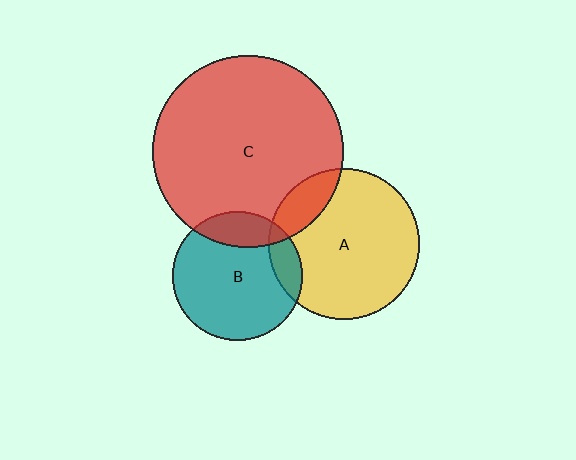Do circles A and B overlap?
Yes.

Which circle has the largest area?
Circle C (red).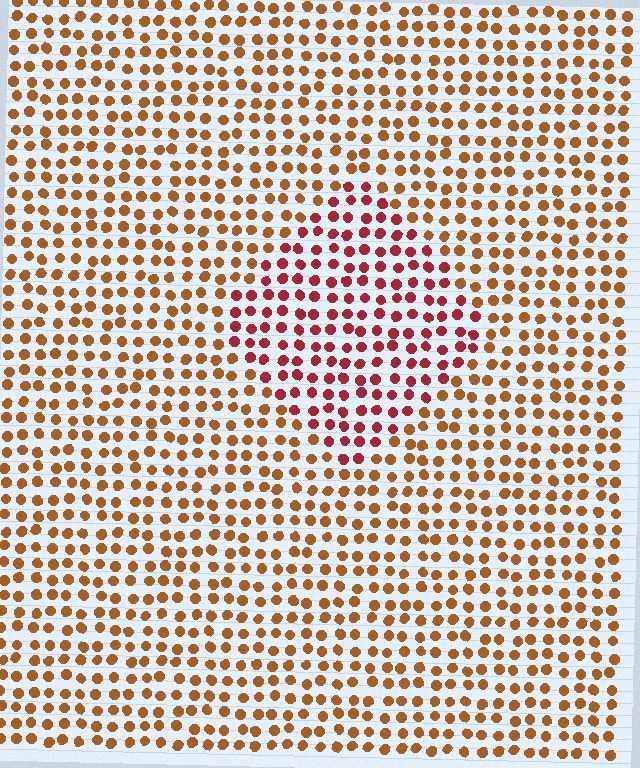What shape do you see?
I see a diamond.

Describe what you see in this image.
The image is filled with small brown elements in a uniform arrangement. A diamond-shaped region is visible where the elements are tinted to a slightly different hue, forming a subtle color boundary.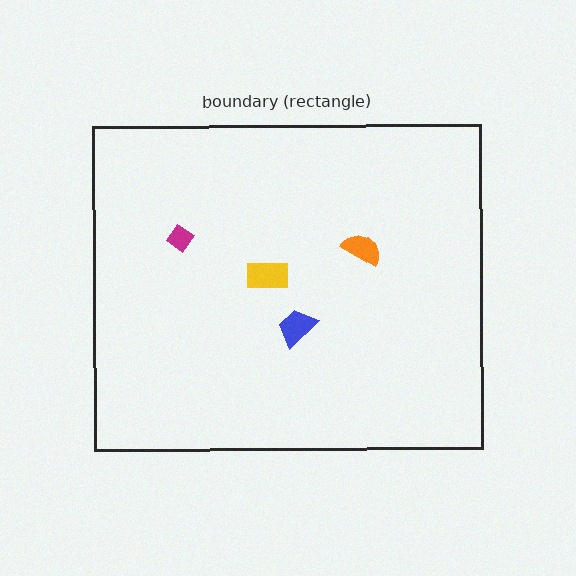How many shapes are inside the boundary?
4 inside, 0 outside.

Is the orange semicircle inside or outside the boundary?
Inside.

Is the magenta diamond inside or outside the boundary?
Inside.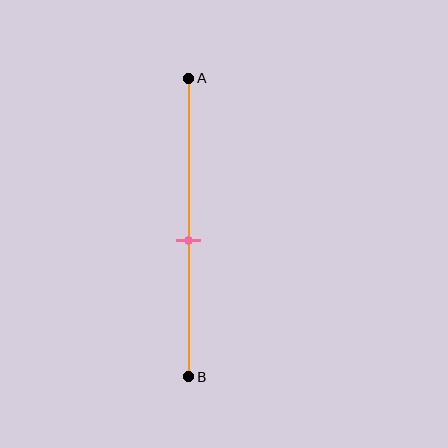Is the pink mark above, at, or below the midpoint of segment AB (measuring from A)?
The pink mark is below the midpoint of segment AB.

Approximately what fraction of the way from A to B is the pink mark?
The pink mark is approximately 55% of the way from A to B.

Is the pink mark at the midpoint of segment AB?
No, the mark is at about 55% from A, not at the 50% midpoint.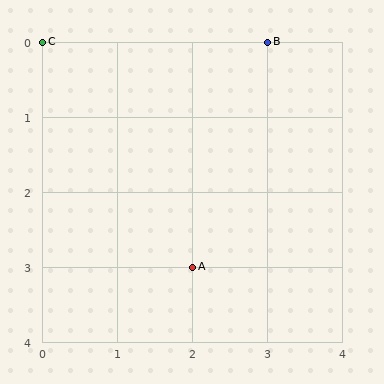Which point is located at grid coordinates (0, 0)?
Point C is at (0, 0).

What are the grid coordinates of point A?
Point A is at grid coordinates (2, 3).